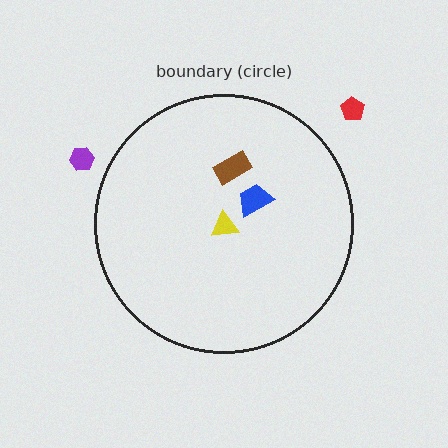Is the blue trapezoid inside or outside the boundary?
Inside.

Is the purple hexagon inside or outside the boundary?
Outside.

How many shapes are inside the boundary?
3 inside, 2 outside.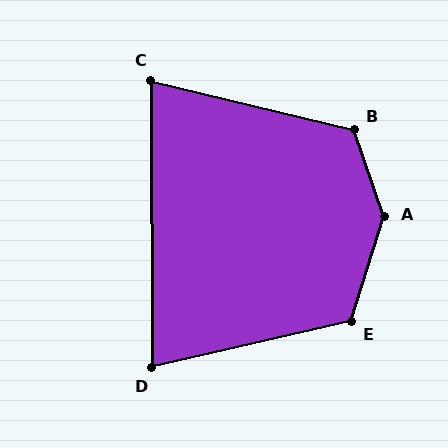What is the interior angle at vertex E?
Approximately 120 degrees (obtuse).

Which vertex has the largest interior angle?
A, at approximately 143 degrees.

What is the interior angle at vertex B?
Approximately 123 degrees (obtuse).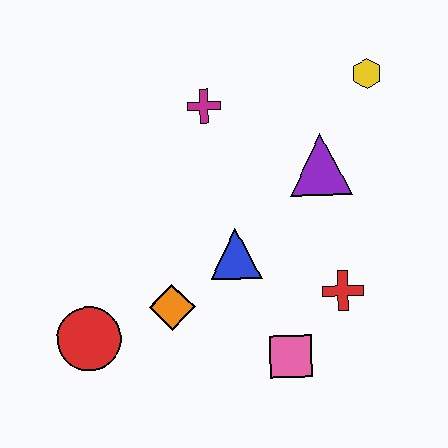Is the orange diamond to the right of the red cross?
No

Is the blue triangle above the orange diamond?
Yes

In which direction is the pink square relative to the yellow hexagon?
The pink square is below the yellow hexagon.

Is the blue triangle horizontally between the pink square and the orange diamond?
Yes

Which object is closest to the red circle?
The orange diamond is closest to the red circle.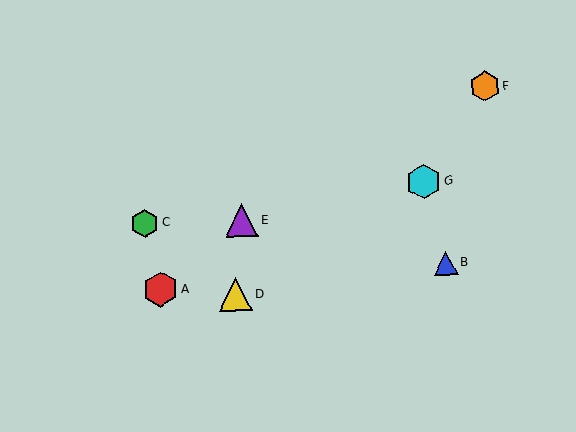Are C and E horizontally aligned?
Yes, both are at y≈223.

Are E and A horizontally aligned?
No, E is at y≈220 and A is at y≈289.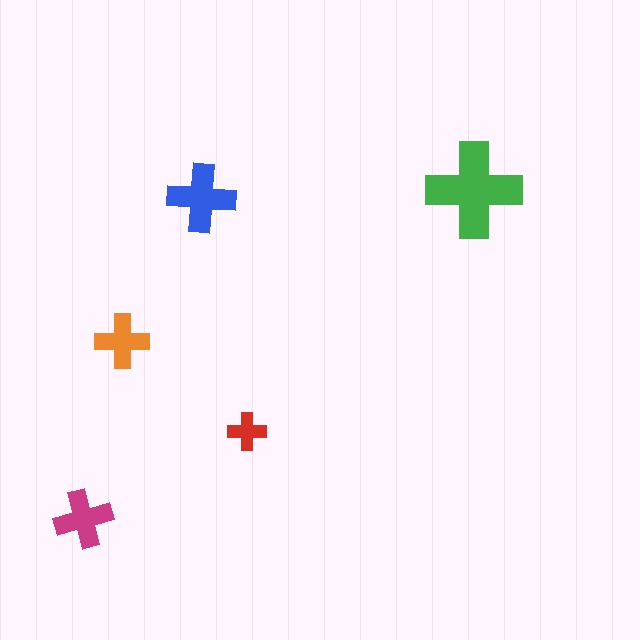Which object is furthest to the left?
The magenta cross is leftmost.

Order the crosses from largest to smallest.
the green one, the blue one, the magenta one, the orange one, the red one.